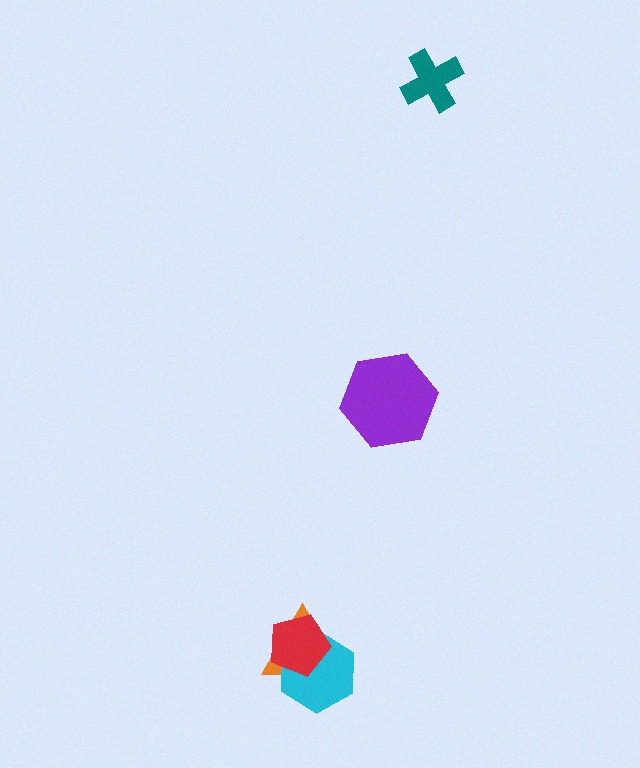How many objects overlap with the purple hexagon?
0 objects overlap with the purple hexagon.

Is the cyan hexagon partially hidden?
Yes, it is partially covered by another shape.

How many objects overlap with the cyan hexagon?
2 objects overlap with the cyan hexagon.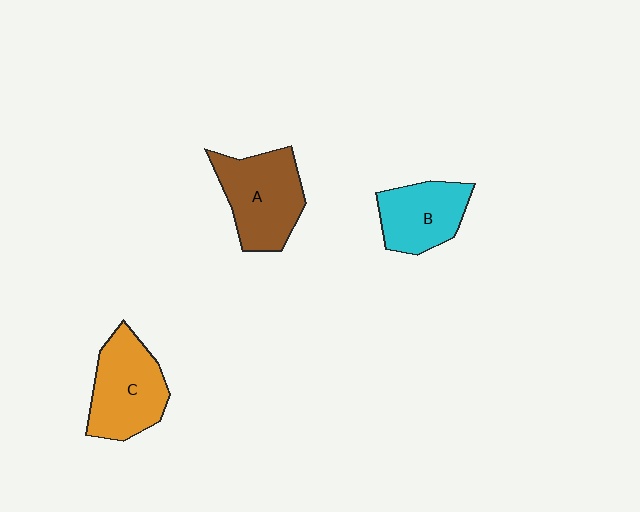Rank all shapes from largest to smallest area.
From largest to smallest: A (brown), C (orange), B (cyan).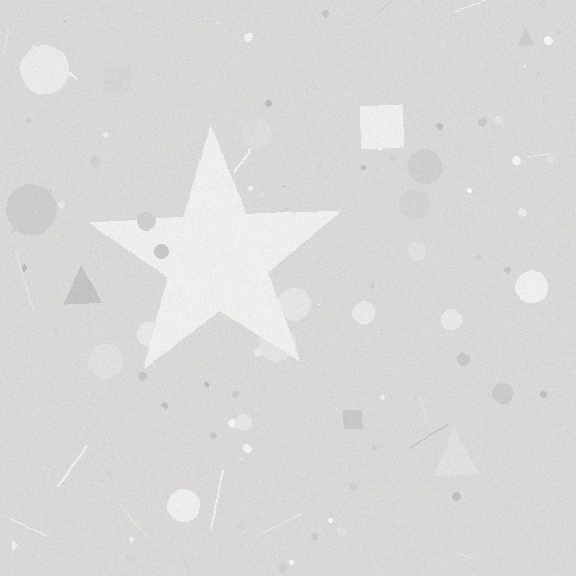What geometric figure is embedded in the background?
A star is embedded in the background.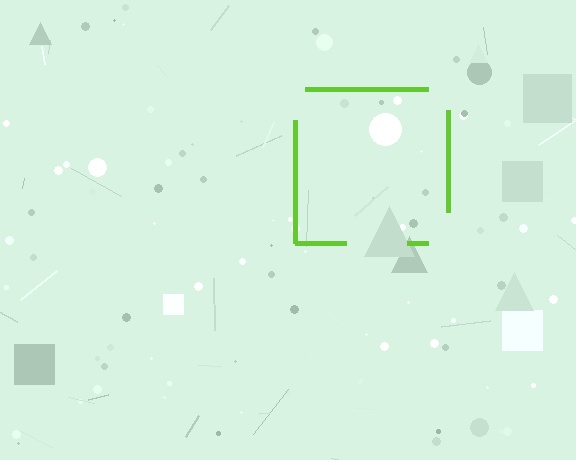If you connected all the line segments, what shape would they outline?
They would outline a square.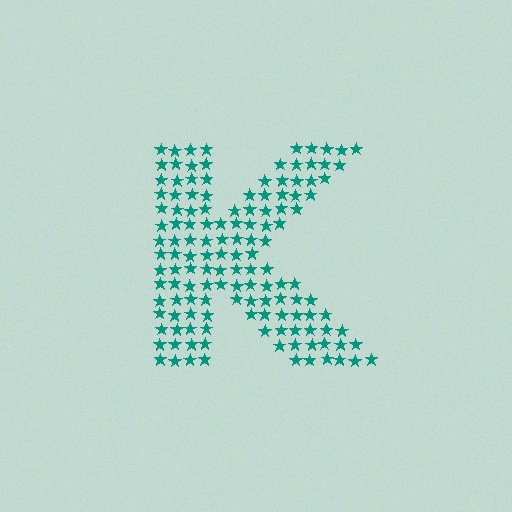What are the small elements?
The small elements are stars.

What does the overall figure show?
The overall figure shows the letter K.